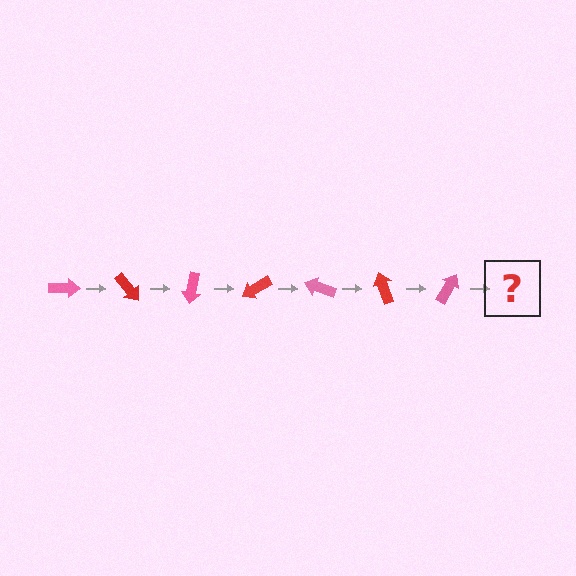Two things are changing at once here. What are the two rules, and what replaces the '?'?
The two rules are that it rotates 50 degrees each step and the color cycles through pink and red. The '?' should be a red arrow, rotated 350 degrees from the start.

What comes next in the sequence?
The next element should be a red arrow, rotated 350 degrees from the start.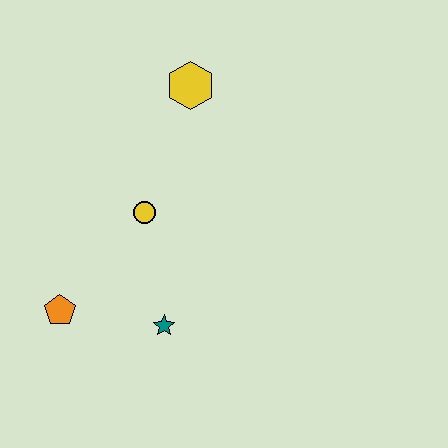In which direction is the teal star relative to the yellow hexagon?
The teal star is below the yellow hexagon.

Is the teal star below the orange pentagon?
Yes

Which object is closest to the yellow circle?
The teal star is closest to the yellow circle.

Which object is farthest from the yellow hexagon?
The orange pentagon is farthest from the yellow hexagon.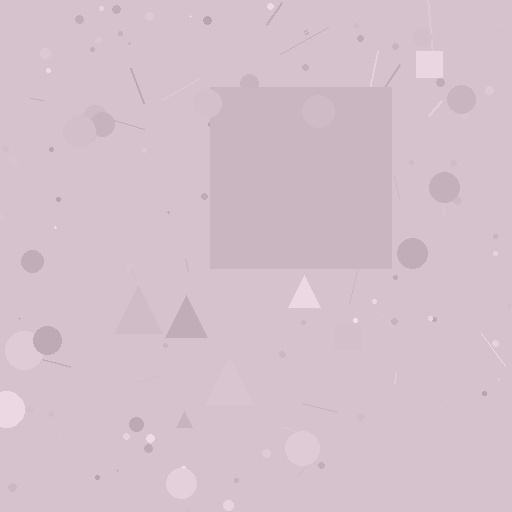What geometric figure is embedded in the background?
A square is embedded in the background.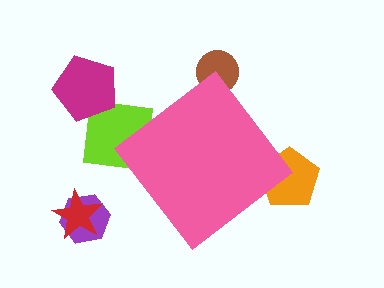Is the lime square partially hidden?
Yes, the lime square is partially hidden behind the pink diamond.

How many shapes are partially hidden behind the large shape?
3 shapes are partially hidden.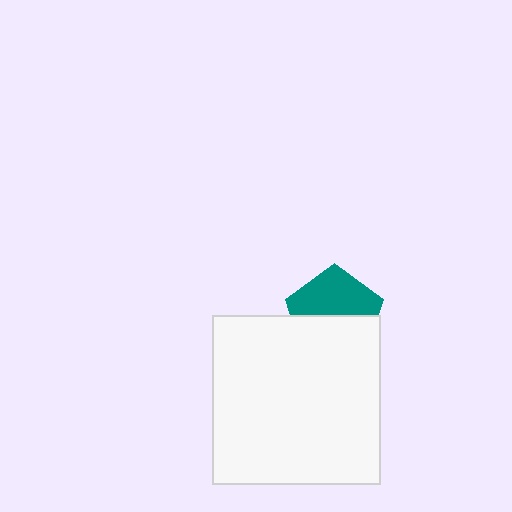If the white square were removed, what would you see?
You would see the complete teal pentagon.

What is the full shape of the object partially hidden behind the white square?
The partially hidden object is a teal pentagon.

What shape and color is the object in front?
The object in front is a white square.